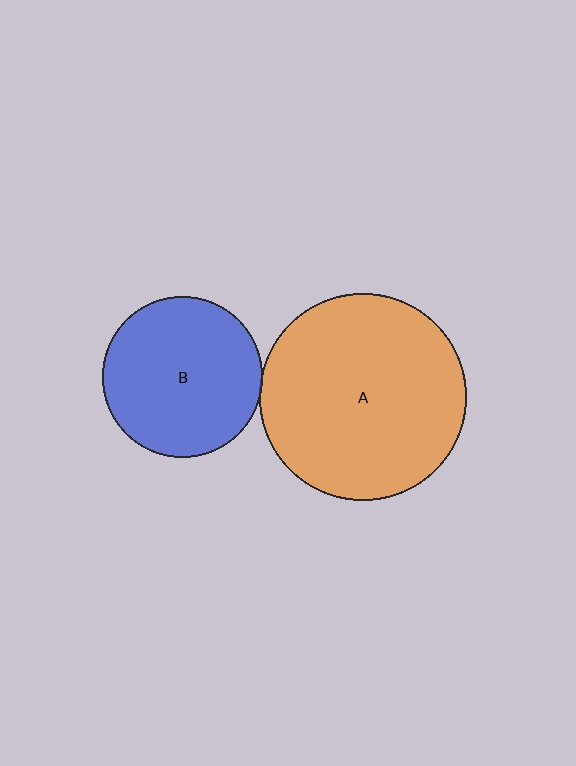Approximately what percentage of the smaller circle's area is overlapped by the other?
Approximately 5%.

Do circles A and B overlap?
Yes.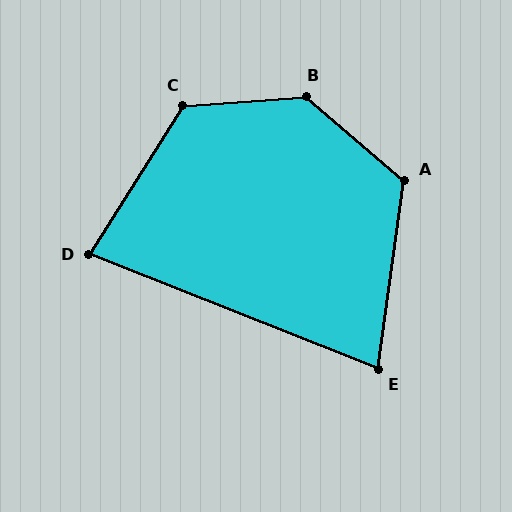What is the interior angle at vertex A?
Approximately 122 degrees (obtuse).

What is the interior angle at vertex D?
Approximately 79 degrees (acute).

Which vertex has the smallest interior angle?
E, at approximately 76 degrees.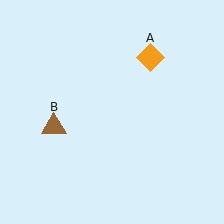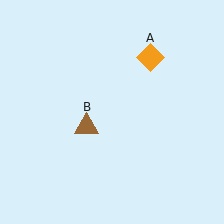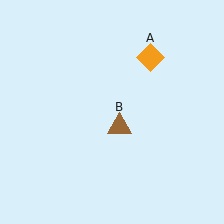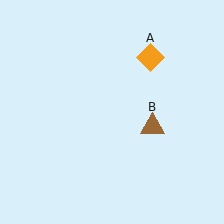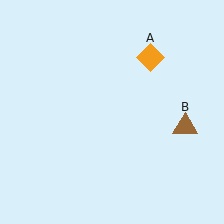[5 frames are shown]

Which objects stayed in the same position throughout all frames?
Orange diamond (object A) remained stationary.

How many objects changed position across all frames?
1 object changed position: brown triangle (object B).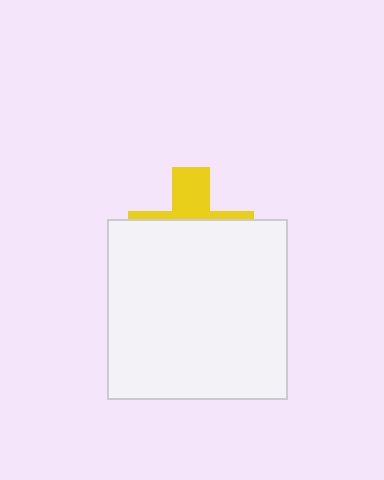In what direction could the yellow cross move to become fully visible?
The yellow cross could move up. That would shift it out from behind the white square entirely.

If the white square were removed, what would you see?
You would see the complete yellow cross.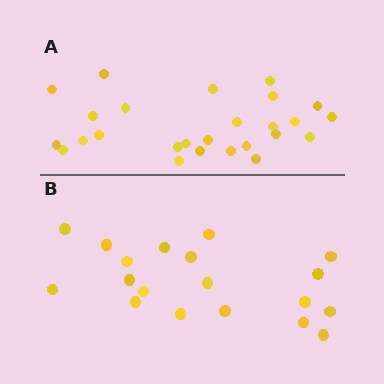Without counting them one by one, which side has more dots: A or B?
Region A (the top region) has more dots.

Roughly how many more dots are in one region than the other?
Region A has roughly 8 or so more dots than region B.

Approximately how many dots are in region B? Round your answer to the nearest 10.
About 20 dots. (The exact count is 19, which rounds to 20.)